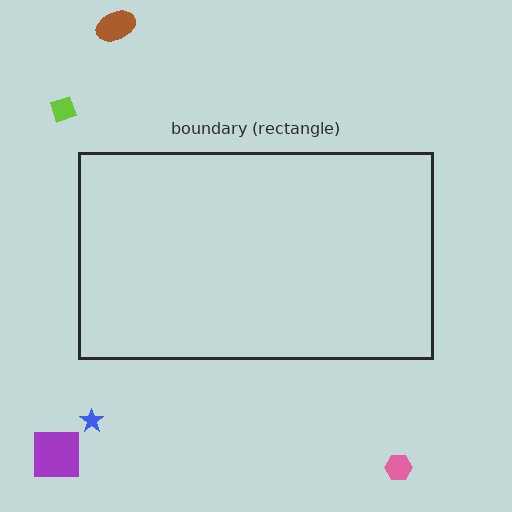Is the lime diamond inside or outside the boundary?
Outside.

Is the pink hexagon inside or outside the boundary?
Outside.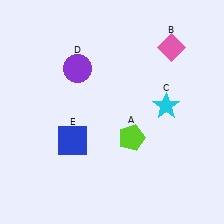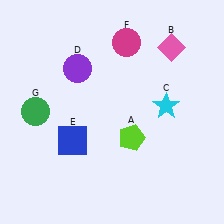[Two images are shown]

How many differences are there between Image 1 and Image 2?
There are 2 differences between the two images.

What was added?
A magenta circle (F), a green circle (G) were added in Image 2.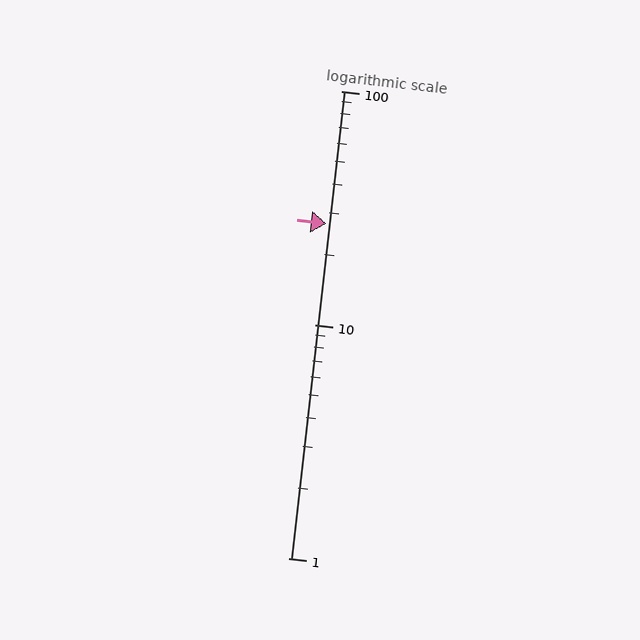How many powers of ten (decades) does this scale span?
The scale spans 2 decades, from 1 to 100.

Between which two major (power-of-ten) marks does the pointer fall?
The pointer is between 10 and 100.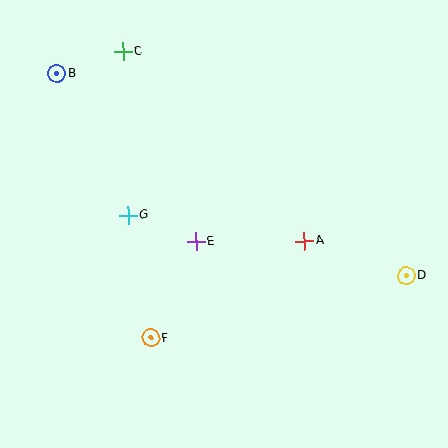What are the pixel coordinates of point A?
Point A is at (304, 241).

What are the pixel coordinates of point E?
Point E is at (196, 242).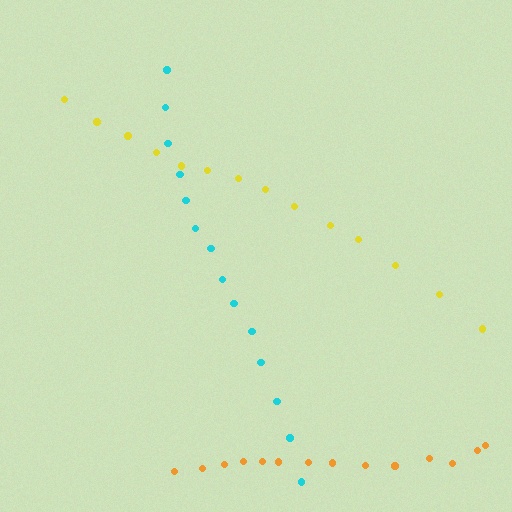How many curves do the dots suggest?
There are 3 distinct paths.